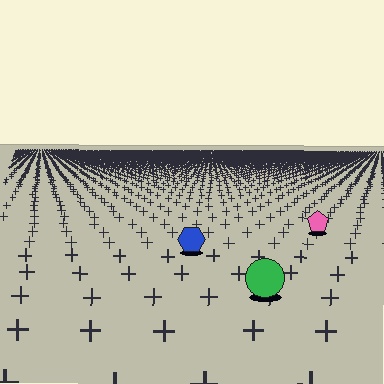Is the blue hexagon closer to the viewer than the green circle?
No. The green circle is closer — you can tell from the texture gradient: the ground texture is coarser near it.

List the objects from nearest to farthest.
From nearest to farthest: the green circle, the blue hexagon, the pink pentagon.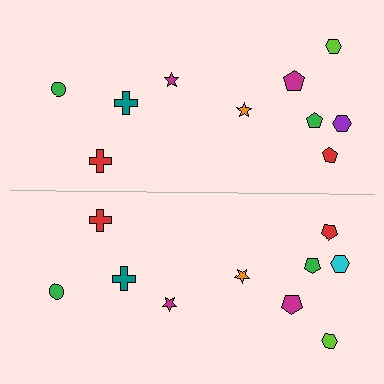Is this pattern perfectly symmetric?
No, the pattern is not perfectly symmetric. The cyan hexagon on the bottom side breaks the symmetry — its mirror counterpart is purple.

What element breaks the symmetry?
The cyan hexagon on the bottom side breaks the symmetry — its mirror counterpart is purple.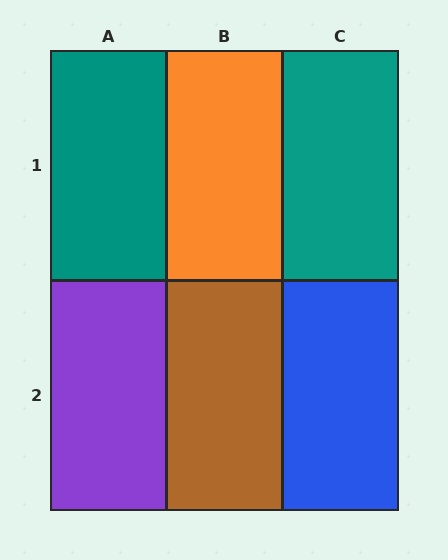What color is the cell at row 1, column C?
Teal.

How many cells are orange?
1 cell is orange.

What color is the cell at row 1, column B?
Orange.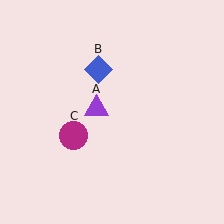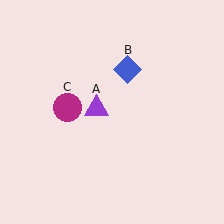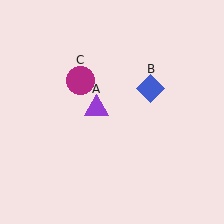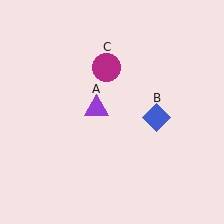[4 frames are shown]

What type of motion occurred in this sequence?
The blue diamond (object B), magenta circle (object C) rotated clockwise around the center of the scene.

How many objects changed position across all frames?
2 objects changed position: blue diamond (object B), magenta circle (object C).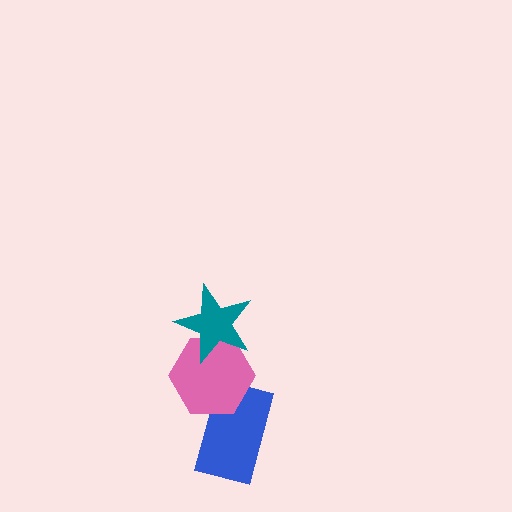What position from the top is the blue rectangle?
The blue rectangle is 3rd from the top.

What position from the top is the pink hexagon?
The pink hexagon is 2nd from the top.